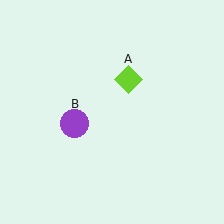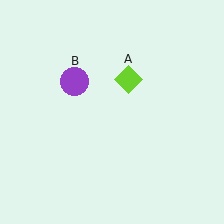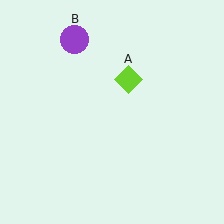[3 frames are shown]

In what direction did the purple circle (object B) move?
The purple circle (object B) moved up.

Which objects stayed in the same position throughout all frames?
Lime diamond (object A) remained stationary.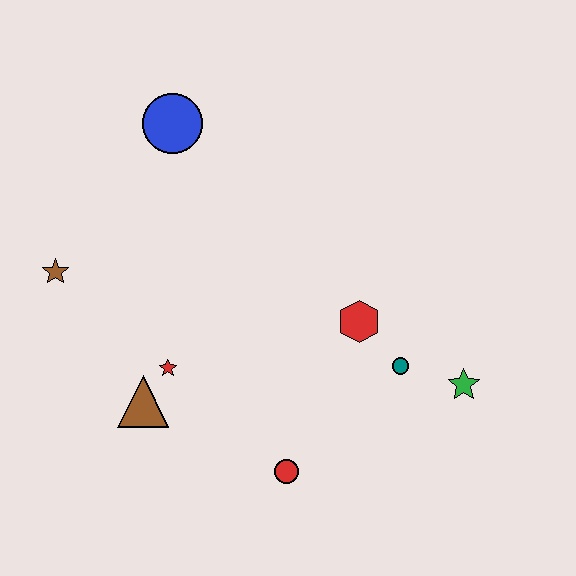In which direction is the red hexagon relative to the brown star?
The red hexagon is to the right of the brown star.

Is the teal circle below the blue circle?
Yes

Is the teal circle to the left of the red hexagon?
No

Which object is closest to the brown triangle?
The red star is closest to the brown triangle.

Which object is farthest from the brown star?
The green star is farthest from the brown star.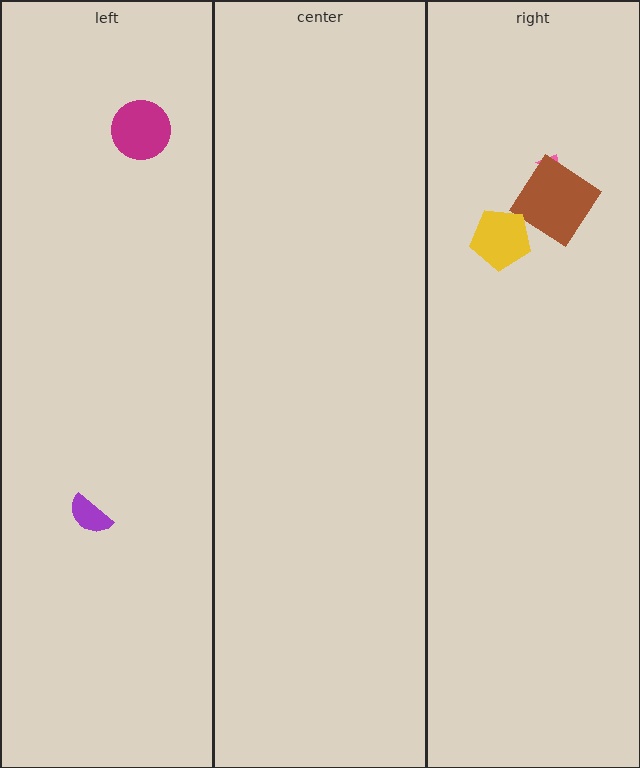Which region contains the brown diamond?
The right region.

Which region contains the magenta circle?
The left region.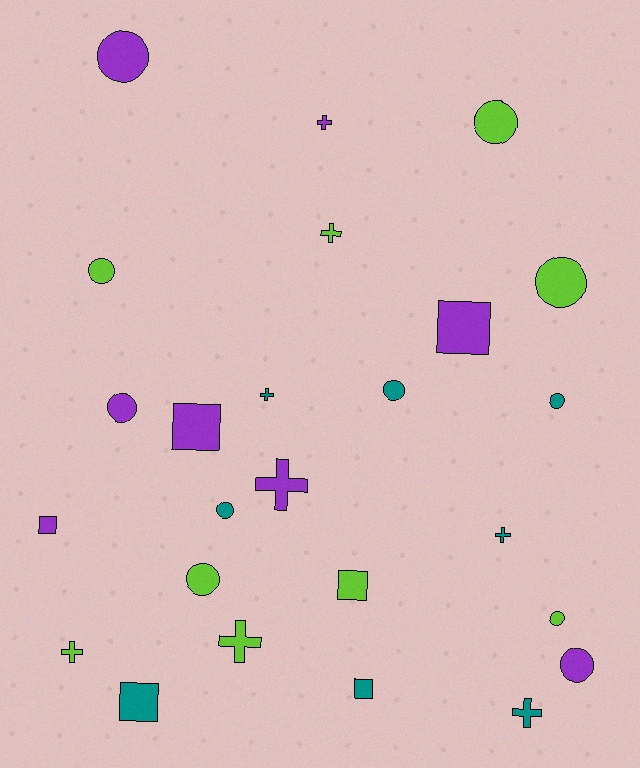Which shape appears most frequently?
Circle, with 11 objects.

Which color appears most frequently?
Lime, with 9 objects.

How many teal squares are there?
There are 2 teal squares.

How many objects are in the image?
There are 25 objects.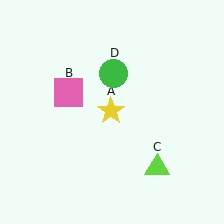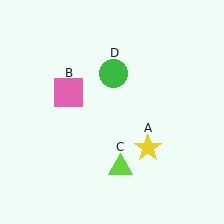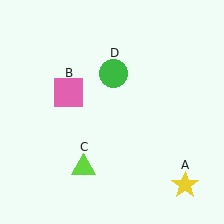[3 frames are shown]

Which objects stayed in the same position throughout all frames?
Pink square (object B) and green circle (object D) remained stationary.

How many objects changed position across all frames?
2 objects changed position: yellow star (object A), lime triangle (object C).